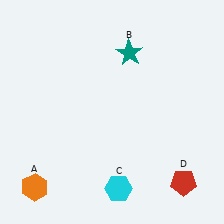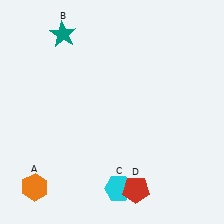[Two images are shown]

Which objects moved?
The objects that moved are: the teal star (B), the red pentagon (D).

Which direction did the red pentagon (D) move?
The red pentagon (D) moved left.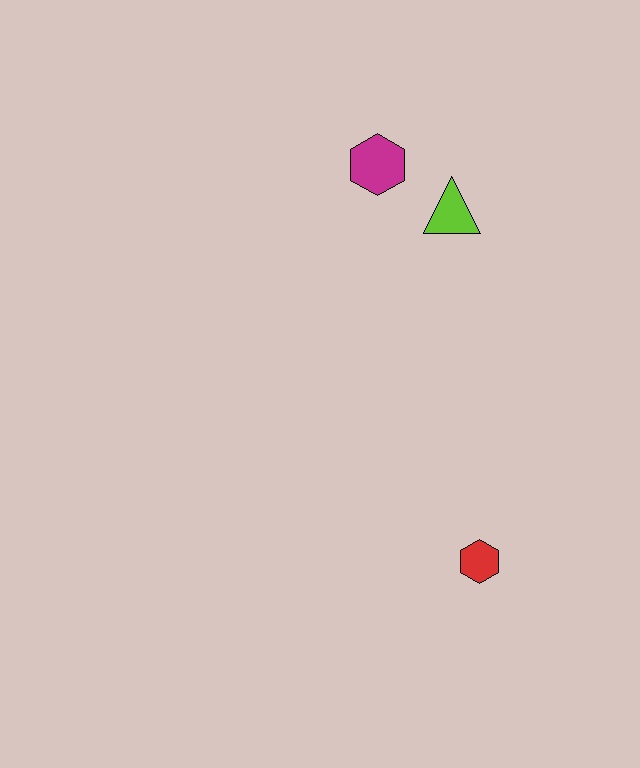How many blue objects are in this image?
There are no blue objects.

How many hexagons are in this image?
There are 2 hexagons.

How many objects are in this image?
There are 3 objects.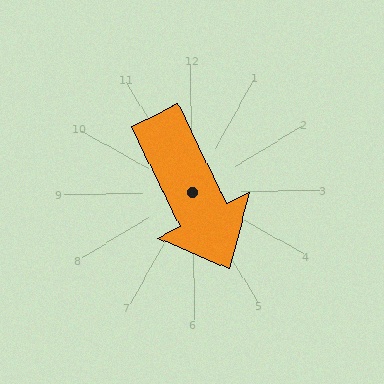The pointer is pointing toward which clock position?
Roughly 5 o'clock.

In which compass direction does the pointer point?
Southeast.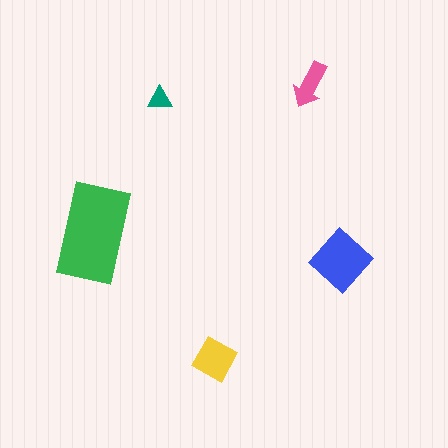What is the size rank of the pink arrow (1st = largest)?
4th.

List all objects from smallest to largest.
The teal triangle, the pink arrow, the yellow diamond, the blue diamond, the green rectangle.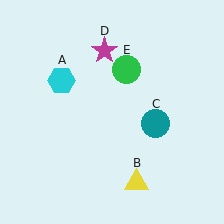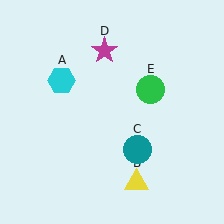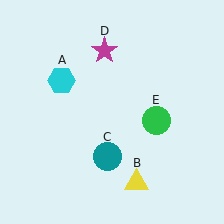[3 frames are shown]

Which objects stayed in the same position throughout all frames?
Cyan hexagon (object A) and yellow triangle (object B) and magenta star (object D) remained stationary.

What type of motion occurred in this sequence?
The teal circle (object C), green circle (object E) rotated clockwise around the center of the scene.